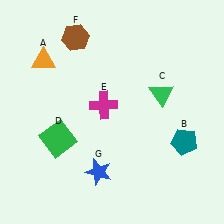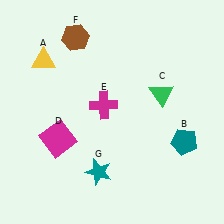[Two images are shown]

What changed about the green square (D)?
In Image 1, D is green. In Image 2, it changed to magenta.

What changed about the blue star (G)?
In Image 1, G is blue. In Image 2, it changed to teal.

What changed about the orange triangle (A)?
In Image 1, A is orange. In Image 2, it changed to yellow.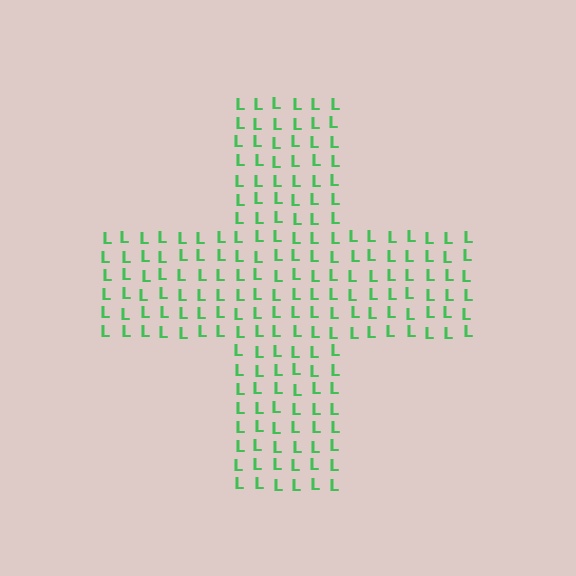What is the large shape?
The large shape is a cross.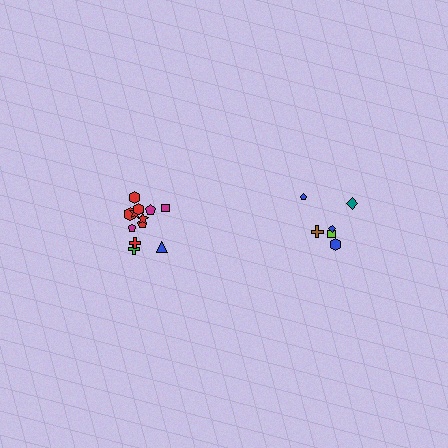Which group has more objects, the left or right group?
The left group.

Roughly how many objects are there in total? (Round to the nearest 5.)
Roughly 20 objects in total.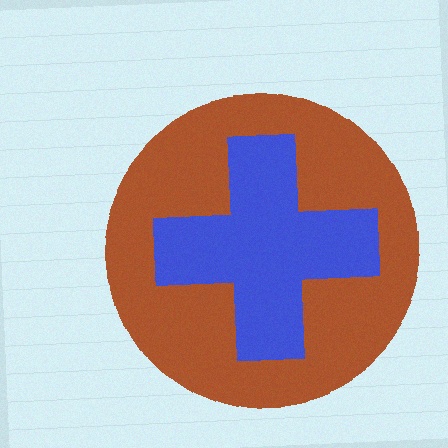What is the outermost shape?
The brown circle.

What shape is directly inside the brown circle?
The blue cross.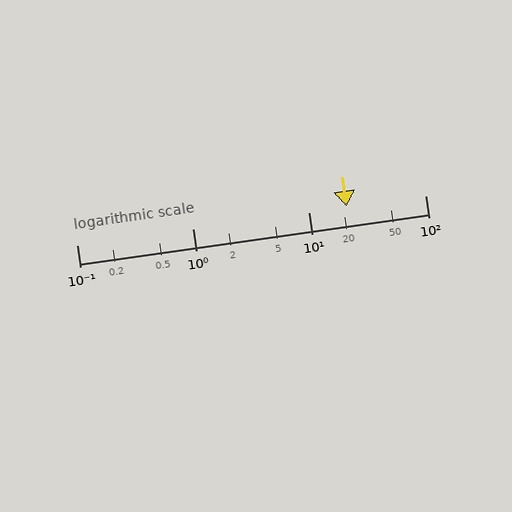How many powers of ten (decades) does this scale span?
The scale spans 3 decades, from 0.1 to 100.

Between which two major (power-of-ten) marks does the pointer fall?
The pointer is between 10 and 100.